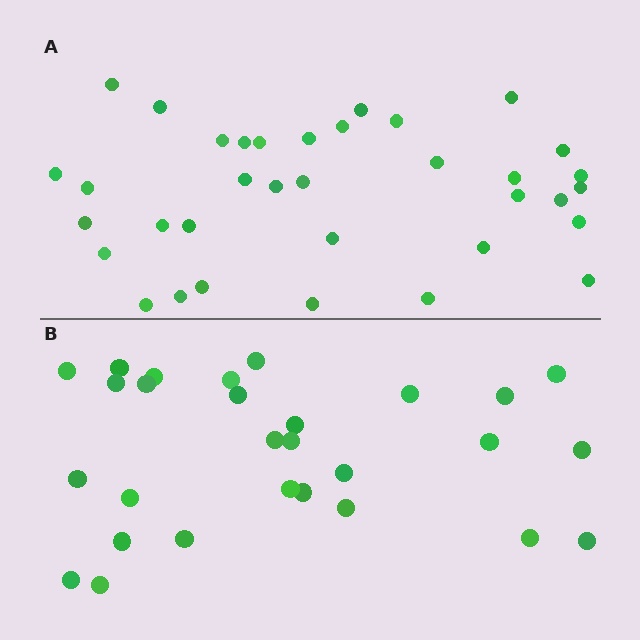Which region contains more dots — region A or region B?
Region A (the top region) has more dots.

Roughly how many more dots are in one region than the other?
Region A has roughly 8 or so more dots than region B.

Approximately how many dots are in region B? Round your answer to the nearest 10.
About 30 dots. (The exact count is 28, which rounds to 30.)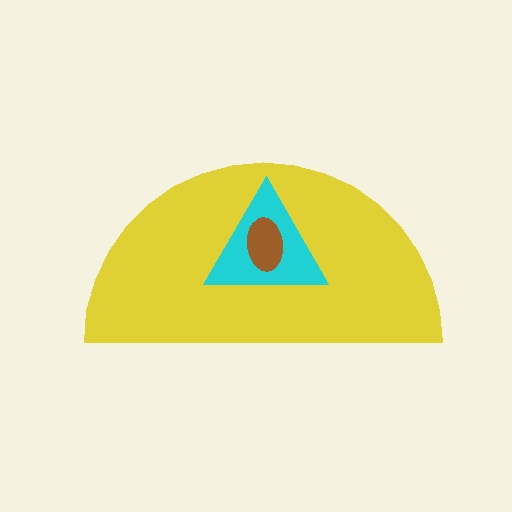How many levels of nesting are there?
3.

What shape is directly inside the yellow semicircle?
The cyan triangle.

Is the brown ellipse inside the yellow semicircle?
Yes.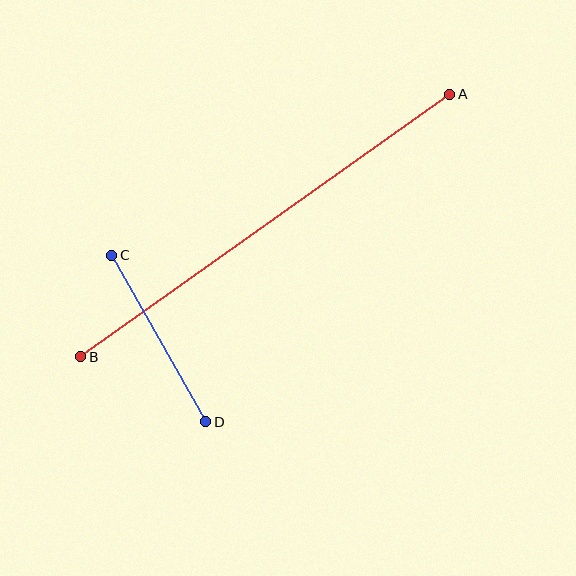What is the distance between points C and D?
The distance is approximately 191 pixels.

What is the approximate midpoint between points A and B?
The midpoint is at approximately (265, 226) pixels.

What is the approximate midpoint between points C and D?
The midpoint is at approximately (159, 338) pixels.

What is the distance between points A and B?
The distance is approximately 453 pixels.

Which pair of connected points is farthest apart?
Points A and B are farthest apart.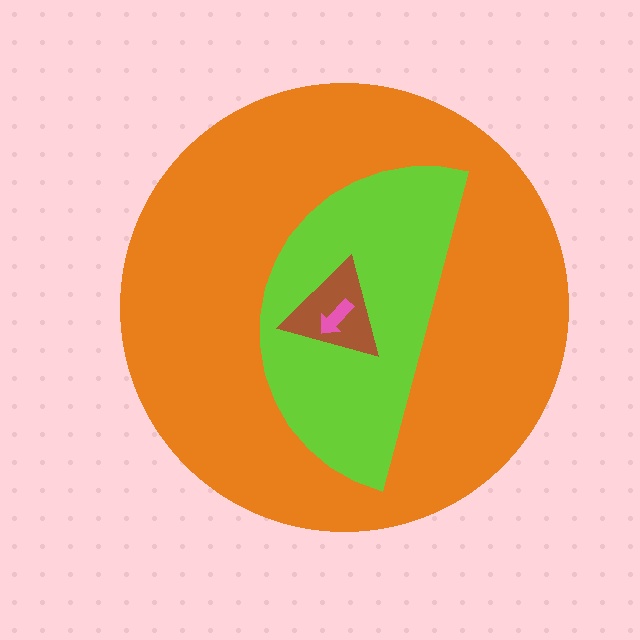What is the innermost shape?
The pink arrow.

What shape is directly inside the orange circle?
The lime semicircle.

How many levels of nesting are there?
4.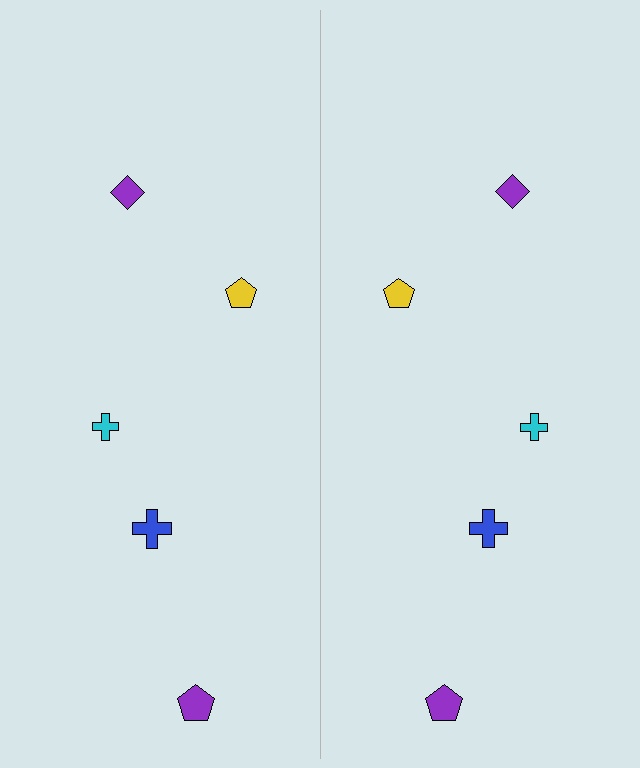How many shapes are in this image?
There are 10 shapes in this image.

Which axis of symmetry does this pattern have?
The pattern has a vertical axis of symmetry running through the center of the image.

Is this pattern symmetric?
Yes, this pattern has bilateral (reflection) symmetry.